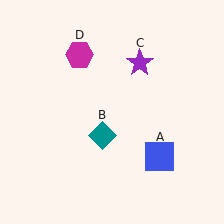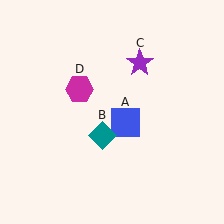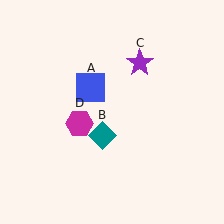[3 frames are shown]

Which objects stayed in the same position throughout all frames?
Teal diamond (object B) and purple star (object C) remained stationary.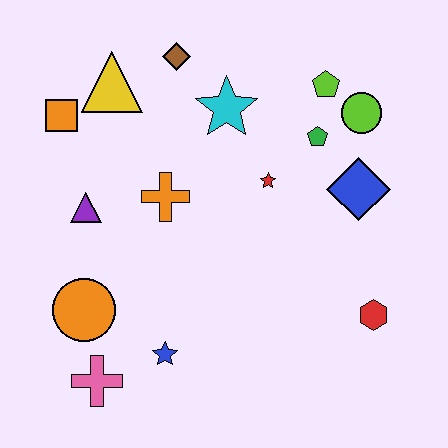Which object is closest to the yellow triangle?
The orange square is closest to the yellow triangle.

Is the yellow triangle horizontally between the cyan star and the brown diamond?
No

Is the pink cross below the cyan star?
Yes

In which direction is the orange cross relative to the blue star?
The orange cross is above the blue star.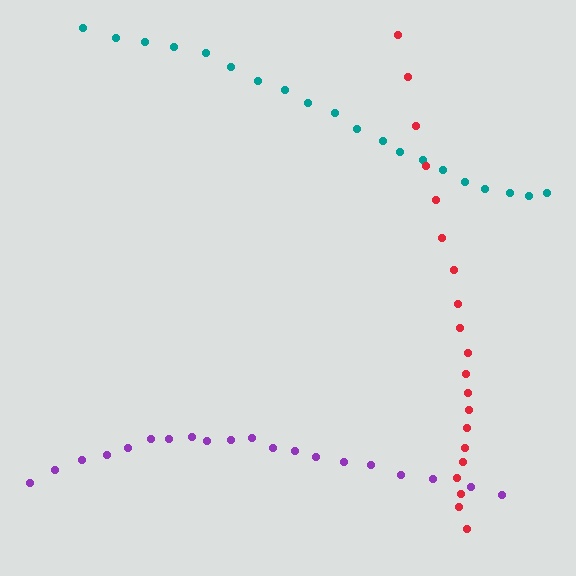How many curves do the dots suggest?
There are 3 distinct paths.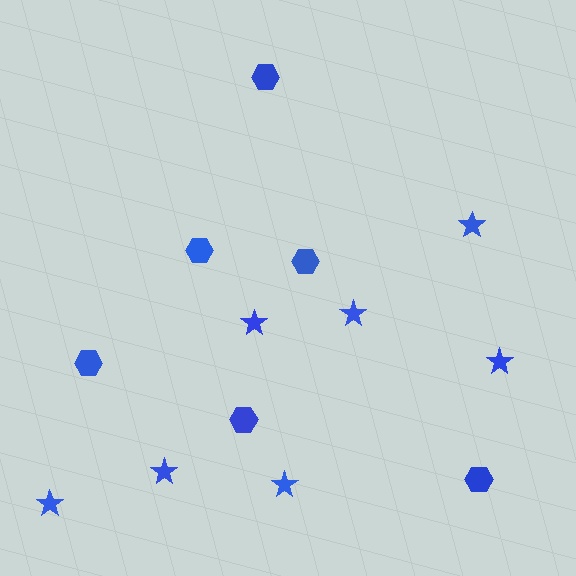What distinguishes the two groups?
There are 2 groups: one group of stars (7) and one group of hexagons (6).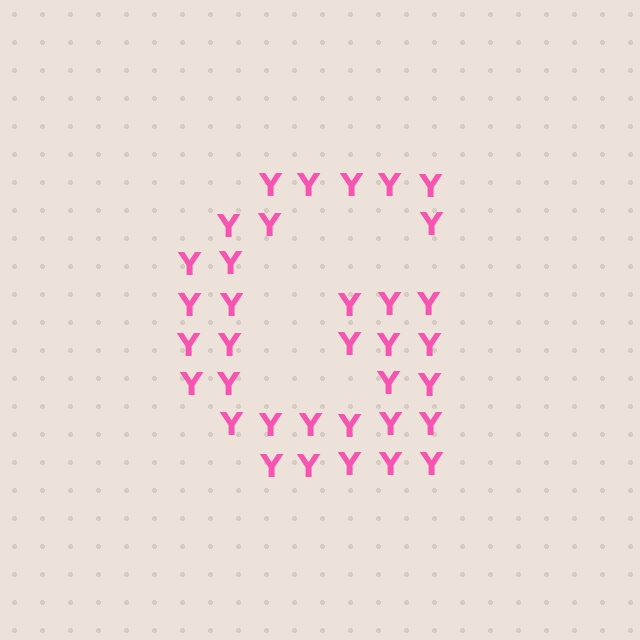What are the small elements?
The small elements are letter Y's.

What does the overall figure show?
The overall figure shows the letter G.